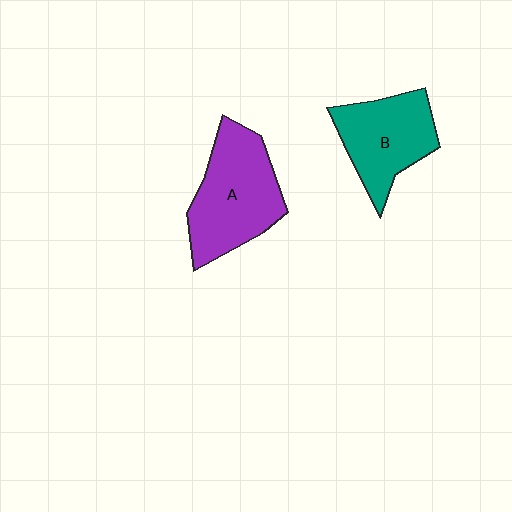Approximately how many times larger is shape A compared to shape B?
Approximately 1.2 times.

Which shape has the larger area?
Shape A (purple).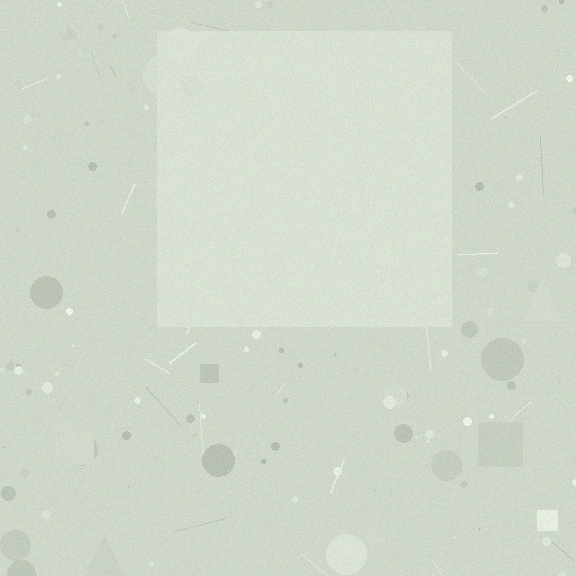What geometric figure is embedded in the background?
A square is embedded in the background.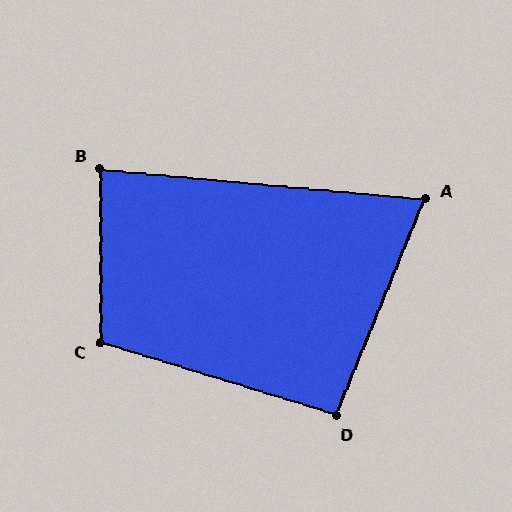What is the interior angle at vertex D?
Approximately 95 degrees (obtuse).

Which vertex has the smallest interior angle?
A, at approximately 73 degrees.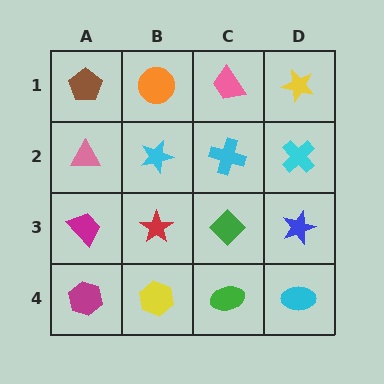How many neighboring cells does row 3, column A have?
3.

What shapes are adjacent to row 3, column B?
A cyan star (row 2, column B), a yellow hexagon (row 4, column B), a magenta trapezoid (row 3, column A), a green diamond (row 3, column C).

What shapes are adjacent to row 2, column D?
A yellow star (row 1, column D), a blue star (row 3, column D), a cyan cross (row 2, column C).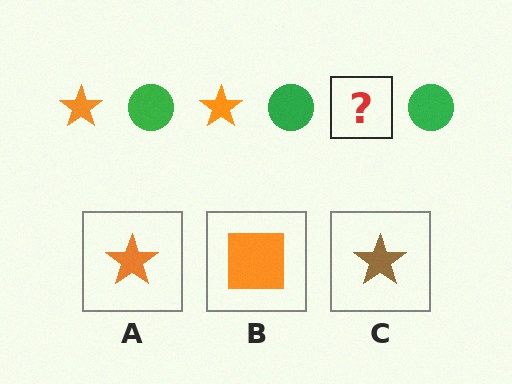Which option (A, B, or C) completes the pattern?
A.